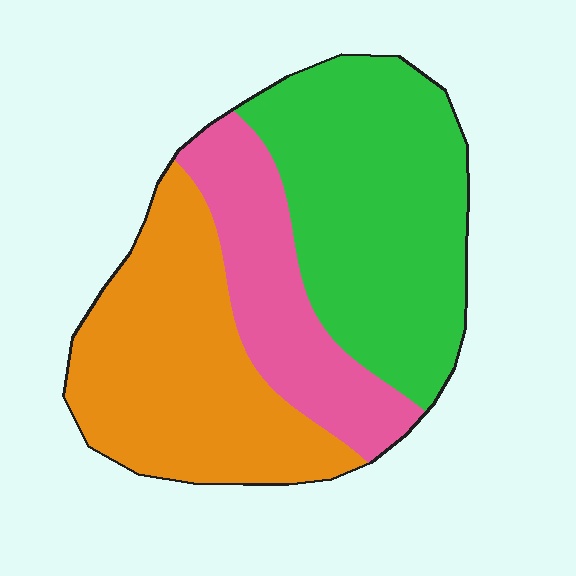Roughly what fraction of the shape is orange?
Orange covers 36% of the shape.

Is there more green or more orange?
Green.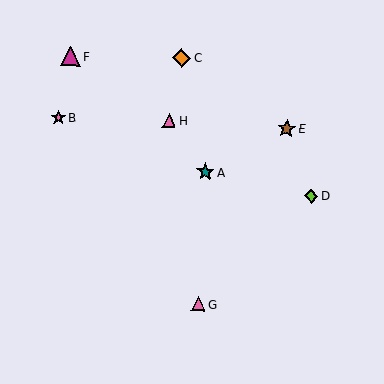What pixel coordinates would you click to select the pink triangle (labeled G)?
Click at (198, 304) to select the pink triangle G.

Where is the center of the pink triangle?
The center of the pink triangle is at (169, 120).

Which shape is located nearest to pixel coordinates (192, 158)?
The teal star (labeled A) at (205, 172) is nearest to that location.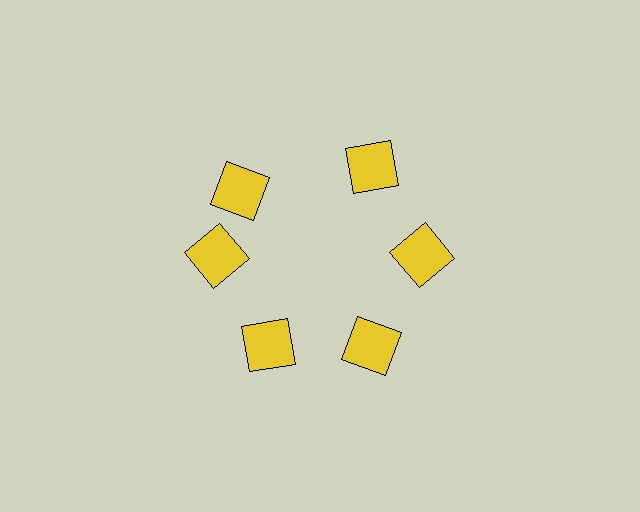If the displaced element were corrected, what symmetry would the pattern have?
It would have 6-fold rotational symmetry — the pattern would map onto itself every 60 degrees.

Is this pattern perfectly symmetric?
No. The 6 yellow squares are arranged in a ring, but one element near the 11 o'clock position is rotated out of alignment along the ring, breaking the 6-fold rotational symmetry.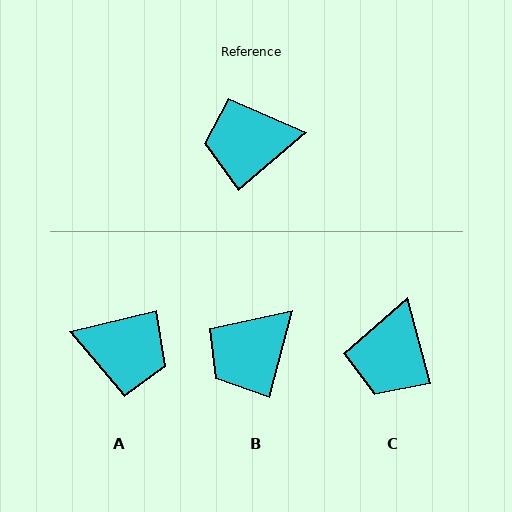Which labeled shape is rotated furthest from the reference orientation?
A, about 153 degrees away.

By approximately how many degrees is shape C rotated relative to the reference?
Approximately 65 degrees counter-clockwise.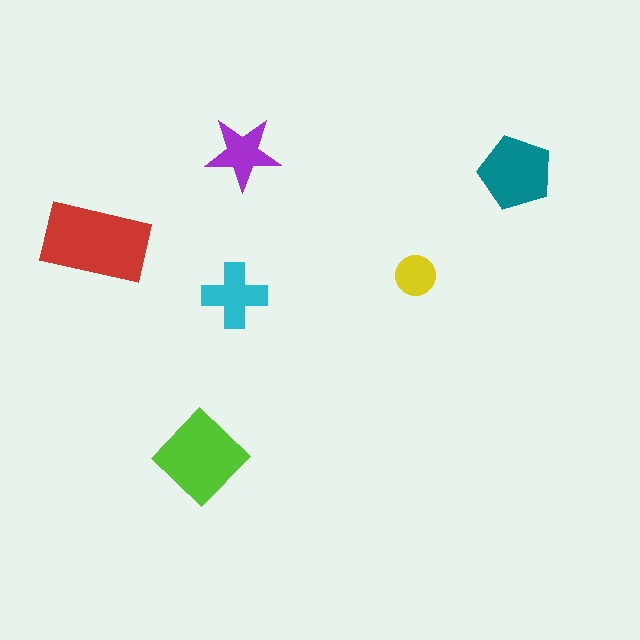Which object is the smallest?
The yellow circle.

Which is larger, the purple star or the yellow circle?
The purple star.